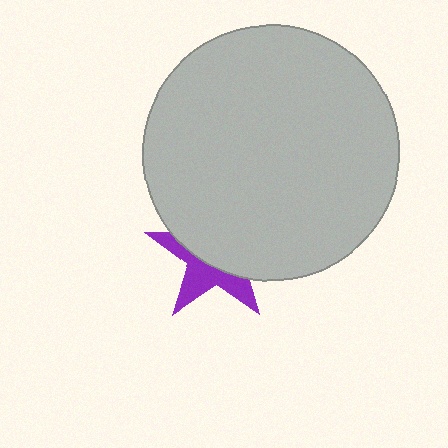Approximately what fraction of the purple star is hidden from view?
Roughly 59% of the purple star is hidden behind the light gray circle.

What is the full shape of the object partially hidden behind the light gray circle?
The partially hidden object is a purple star.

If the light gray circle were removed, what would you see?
You would see the complete purple star.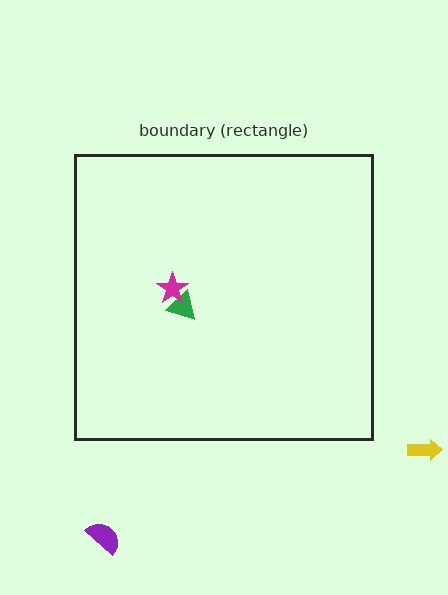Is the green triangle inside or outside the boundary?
Inside.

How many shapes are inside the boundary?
2 inside, 2 outside.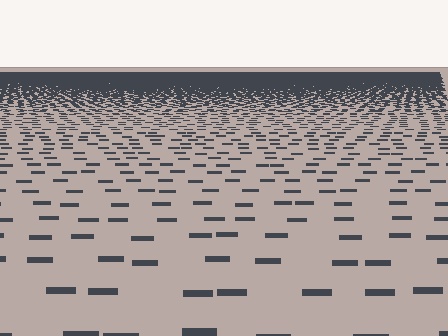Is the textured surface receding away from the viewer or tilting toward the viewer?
The surface is receding away from the viewer. Texture elements get smaller and denser toward the top.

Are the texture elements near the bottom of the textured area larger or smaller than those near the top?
Larger. Near the bottom, elements are closer to the viewer and appear at a bigger on-screen size.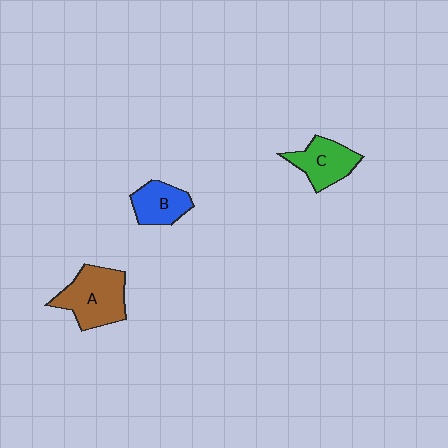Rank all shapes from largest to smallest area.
From largest to smallest: A (brown), C (green), B (blue).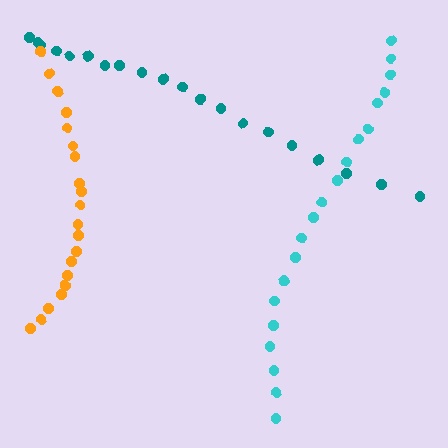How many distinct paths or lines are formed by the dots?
There are 3 distinct paths.